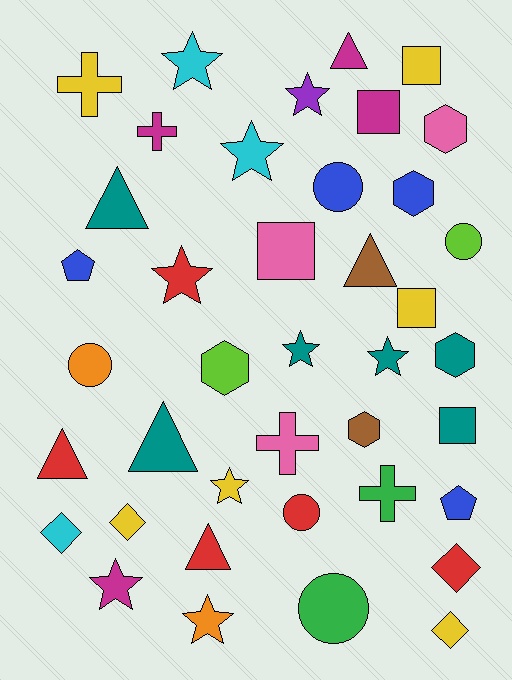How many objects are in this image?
There are 40 objects.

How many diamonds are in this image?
There are 4 diamonds.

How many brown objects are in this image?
There are 2 brown objects.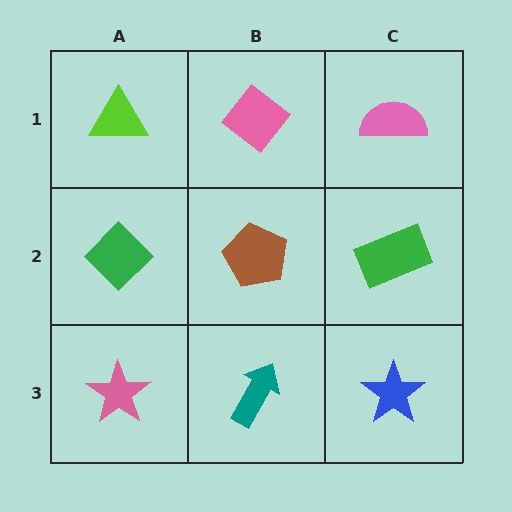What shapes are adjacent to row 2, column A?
A lime triangle (row 1, column A), a pink star (row 3, column A), a brown pentagon (row 2, column B).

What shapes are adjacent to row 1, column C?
A green rectangle (row 2, column C), a pink diamond (row 1, column B).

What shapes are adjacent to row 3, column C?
A green rectangle (row 2, column C), a teal arrow (row 3, column B).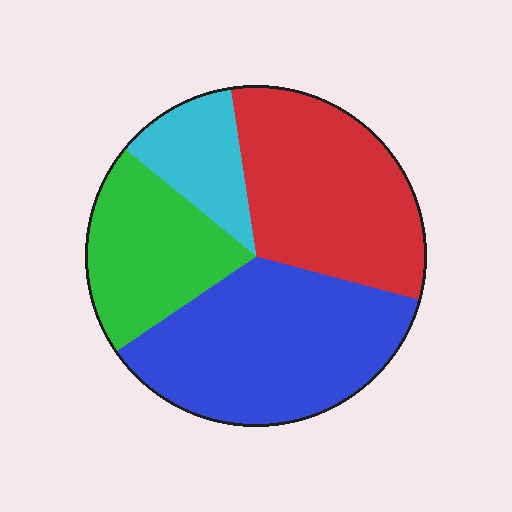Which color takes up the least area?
Cyan, at roughly 10%.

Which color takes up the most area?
Blue, at roughly 35%.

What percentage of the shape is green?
Green takes up between a sixth and a third of the shape.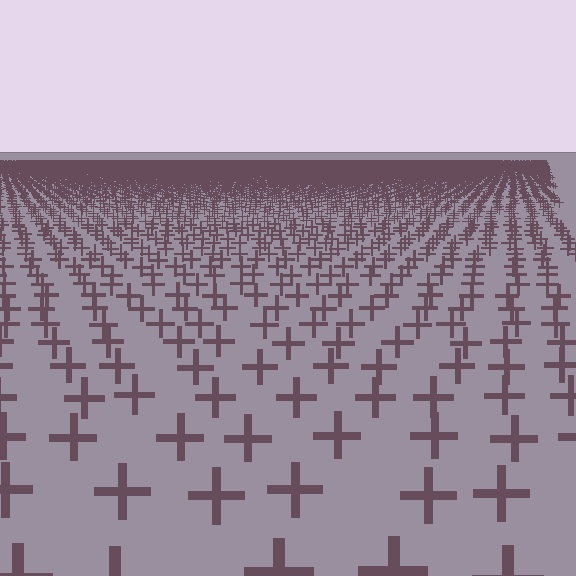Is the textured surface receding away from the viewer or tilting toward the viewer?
The surface is receding away from the viewer. Texture elements get smaller and denser toward the top.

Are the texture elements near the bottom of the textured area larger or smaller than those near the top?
Larger. Near the bottom, elements are closer to the viewer and appear at a bigger on-screen size.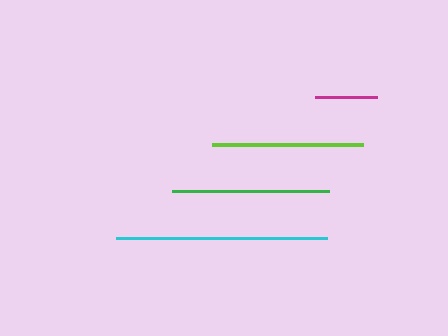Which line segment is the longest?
The cyan line is the longest at approximately 211 pixels.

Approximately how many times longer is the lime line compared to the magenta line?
The lime line is approximately 2.4 times the length of the magenta line.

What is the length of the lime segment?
The lime segment is approximately 150 pixels long.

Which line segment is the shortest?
The magenta line is the shortest at approximately 61 pixels.